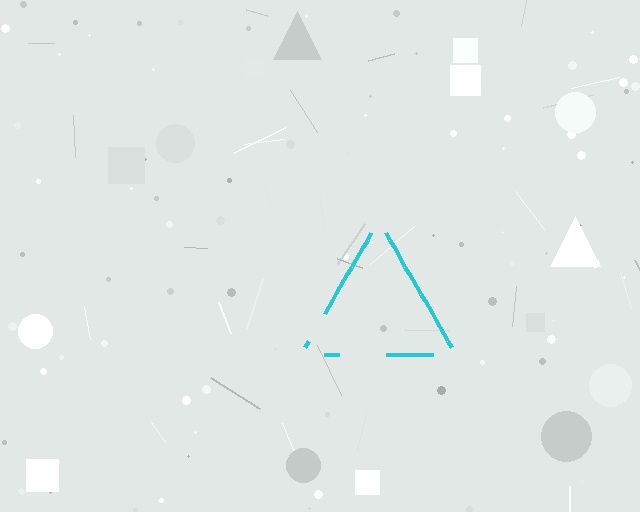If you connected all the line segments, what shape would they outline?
They would outline a triangle.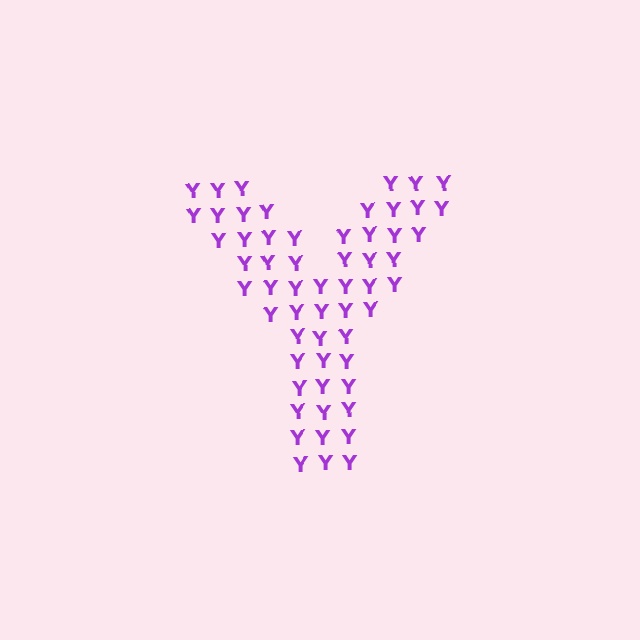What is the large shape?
The large shape is the letter Y.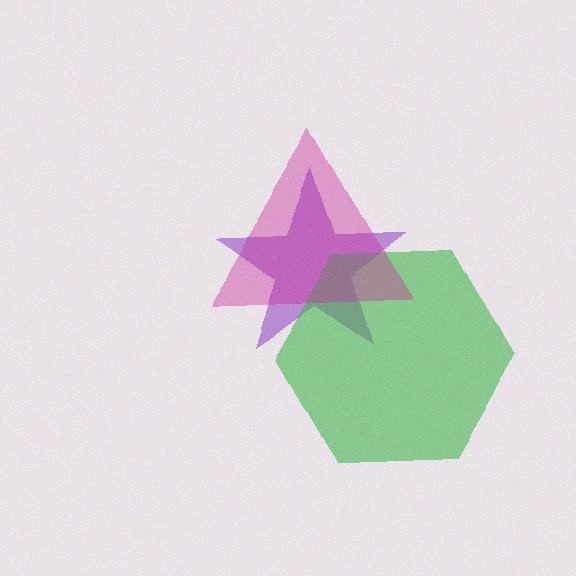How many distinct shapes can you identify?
There are 3 distinct shapes: a purple star, a green hexagon, a magenta triangle.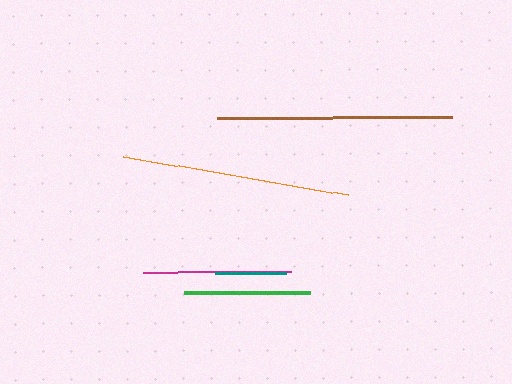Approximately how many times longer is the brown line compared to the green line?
The brown line is approximately 1.9 times the length of the green line.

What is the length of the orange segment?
The orange segment is approximately 229 pixels long.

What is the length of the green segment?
The green segment is approximately 126 pixels long.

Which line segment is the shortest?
The teal line is the shortest at approximately 71 pixels.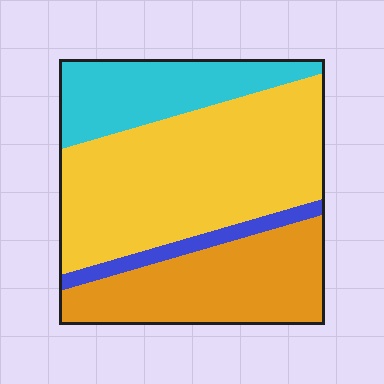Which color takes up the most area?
Yellow, at roughly 45%.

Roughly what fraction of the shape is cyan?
Cyan covers 20% of the shape.